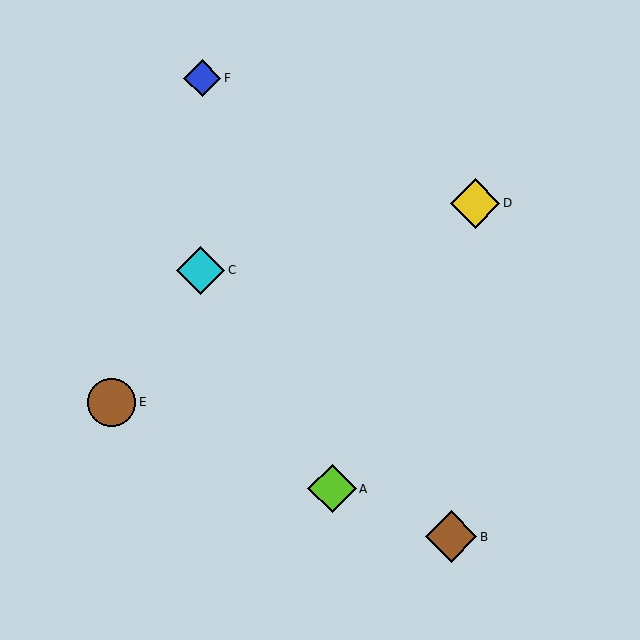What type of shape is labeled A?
Shape A is a lime diamond.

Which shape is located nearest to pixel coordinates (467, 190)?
The yellow diamond (labeled D) at (475, 203) is nearest to that location.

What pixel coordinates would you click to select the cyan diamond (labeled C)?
Click at (201, 270) to select the cyan diamond C.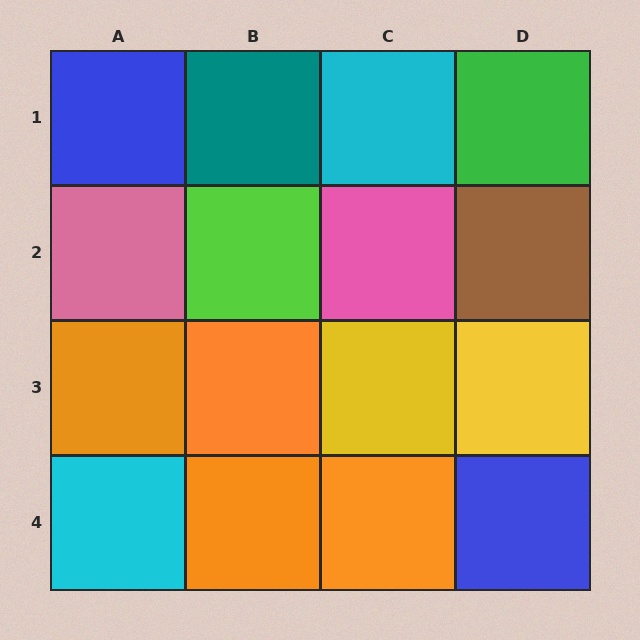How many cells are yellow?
2 cells are yellow.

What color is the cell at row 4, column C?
Orange.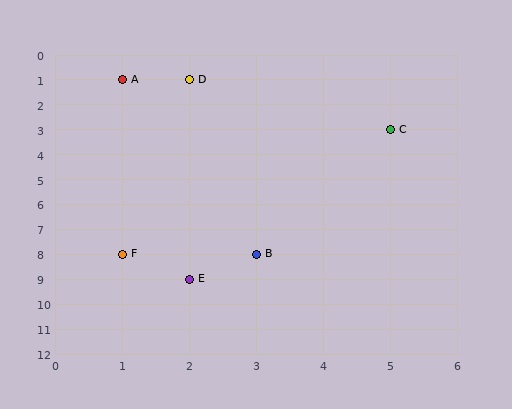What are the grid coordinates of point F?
Point F is at grid coordinates (1, 8).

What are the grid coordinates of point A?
Point A is at grid coordinates (1, 1).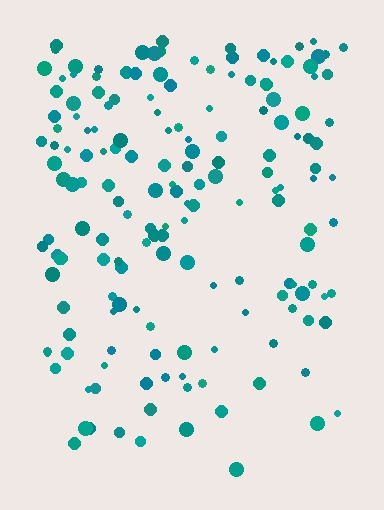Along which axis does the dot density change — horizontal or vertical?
Vertical.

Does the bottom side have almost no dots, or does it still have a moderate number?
Still a moderate number, just noticeably fewer than the top.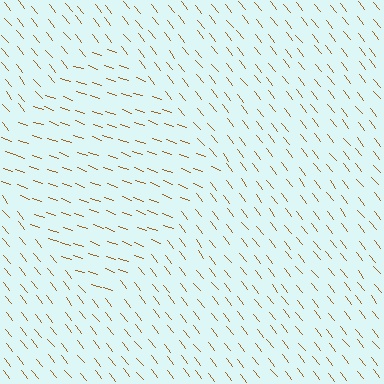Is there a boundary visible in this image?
Yes, there is a texture boundary formed by a change in line orientation.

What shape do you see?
I see a diamond.